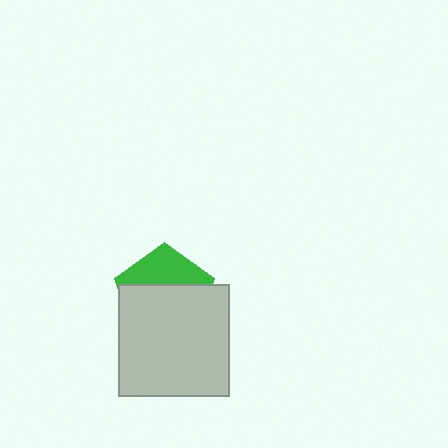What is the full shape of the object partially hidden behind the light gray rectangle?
The partially hidden object is a green pentagon.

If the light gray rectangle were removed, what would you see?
You would see the complete green pentagon.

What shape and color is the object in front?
The object in front is a light gray rectangle.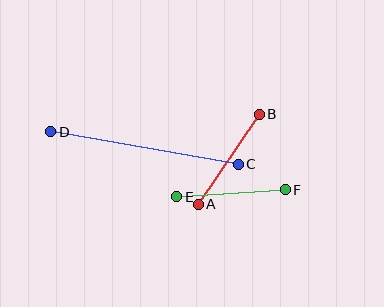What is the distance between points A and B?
The distance is approximately 109 pixels.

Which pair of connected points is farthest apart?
Points C and D are farthest apart.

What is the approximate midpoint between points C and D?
The midpoint is at approximately (145, 148) pixels.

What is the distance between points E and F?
The distance is approximately 109 pixels.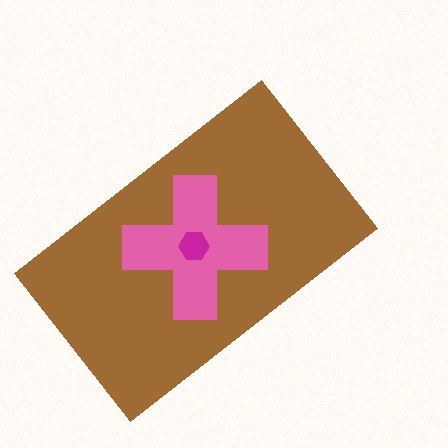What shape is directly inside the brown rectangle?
The pink cross.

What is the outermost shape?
The brown rectangle.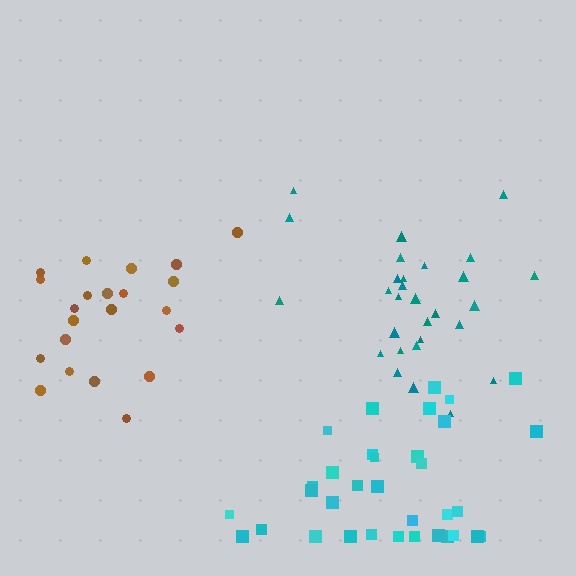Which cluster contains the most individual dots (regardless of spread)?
Cyan (34).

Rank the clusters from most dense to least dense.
brown, teal, cyan.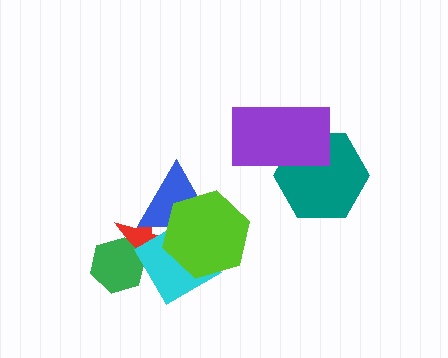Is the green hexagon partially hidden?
No, no other shape covers it.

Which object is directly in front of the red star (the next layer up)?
The blue triangle is directly in front of the red star.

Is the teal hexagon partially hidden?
Yes, it is partially covered by another shape.